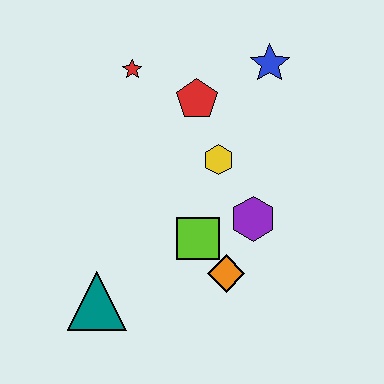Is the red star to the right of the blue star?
No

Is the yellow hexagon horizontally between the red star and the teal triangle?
No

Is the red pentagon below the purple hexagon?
No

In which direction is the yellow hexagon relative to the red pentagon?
The yellow hexagon is below the red pentagon.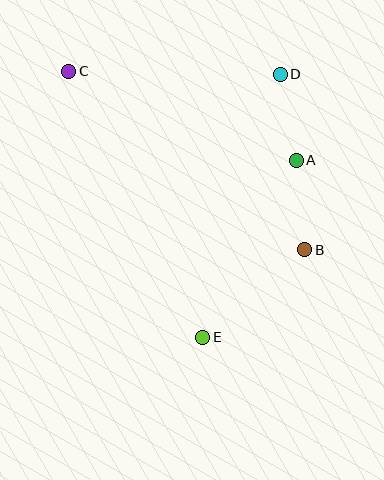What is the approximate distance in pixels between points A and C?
The distance between A and C is approximately 244 pixels.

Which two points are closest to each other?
Points A and D are closest to each other.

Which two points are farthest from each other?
Points C and E are farthest from each other.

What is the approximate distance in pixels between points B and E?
The distance between B and E is approximately 134 pixels.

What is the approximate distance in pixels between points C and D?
The distance between C and D is approximately 211 pixels.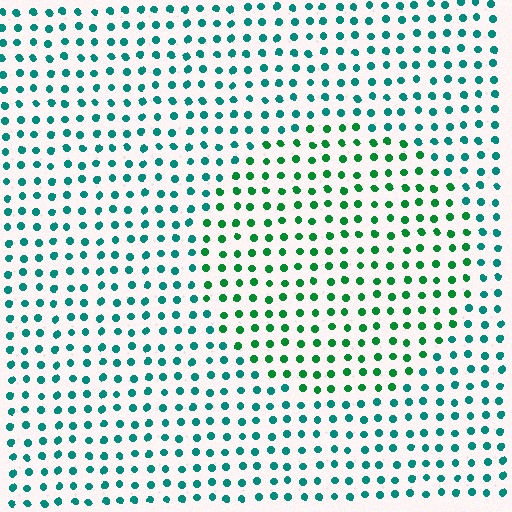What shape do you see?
I see a circle.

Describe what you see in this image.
The image is filled with small teal elements in a uniform arrangement. A circle-shaped region is visible where the elements are tinted to a slightly different hue, forming a subtle color boundary.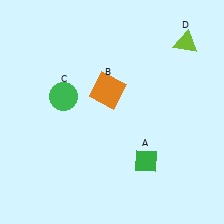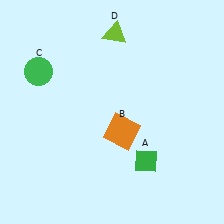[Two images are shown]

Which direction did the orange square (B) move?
The orange square (B) moved down.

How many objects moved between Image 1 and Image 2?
3 objects moved between the two images.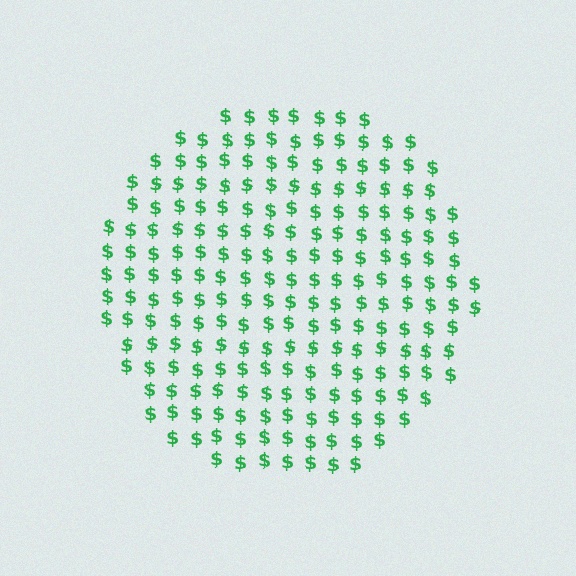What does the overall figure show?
The overall figure shows a circle.